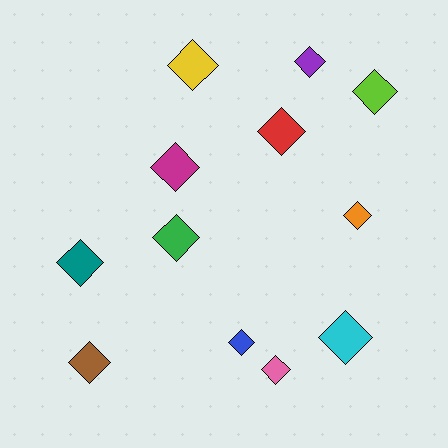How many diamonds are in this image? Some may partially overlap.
There are 12 diamonds.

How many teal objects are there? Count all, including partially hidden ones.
There is 1 teal object.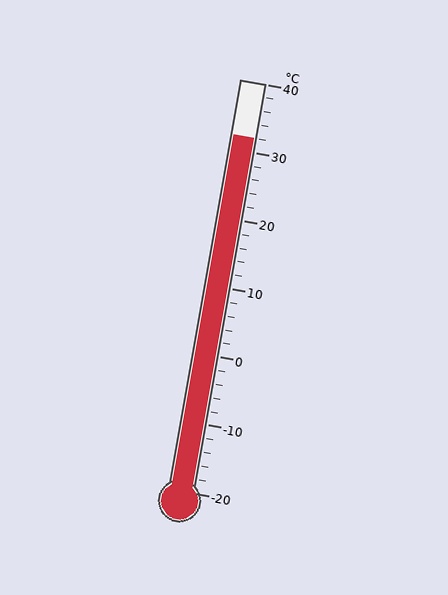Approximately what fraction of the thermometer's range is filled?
The thermometer is filled to approximately 85% of its range.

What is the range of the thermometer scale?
The thermometer scale ranges from -20°C to 40°C.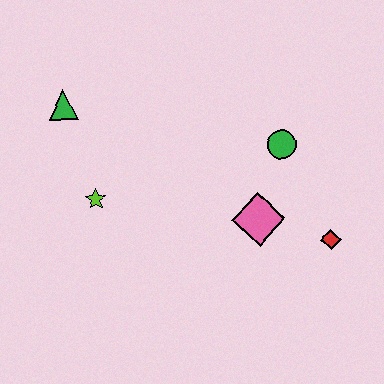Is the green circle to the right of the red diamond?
No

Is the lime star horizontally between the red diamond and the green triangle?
Yes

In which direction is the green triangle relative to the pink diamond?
The green triangle is to the left of the pink diamond.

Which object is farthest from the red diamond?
The green triangle is farthest from the red diamond.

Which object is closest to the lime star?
The green triangle is closest to the lime star.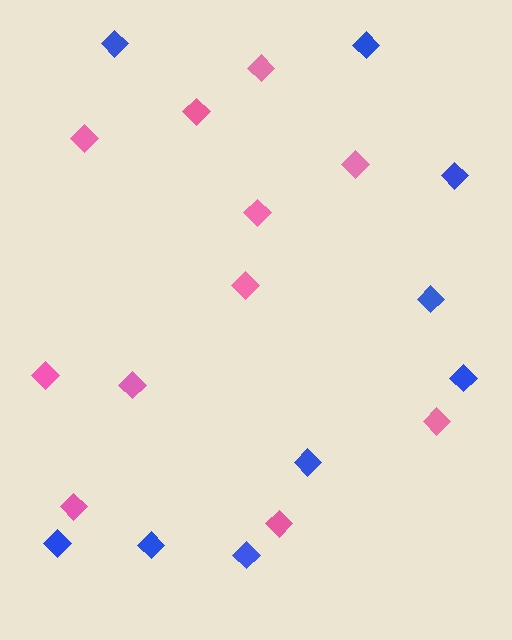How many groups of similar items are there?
There are 2 groups: one group of pink diamonds (11) and one group of blue diamonds (9).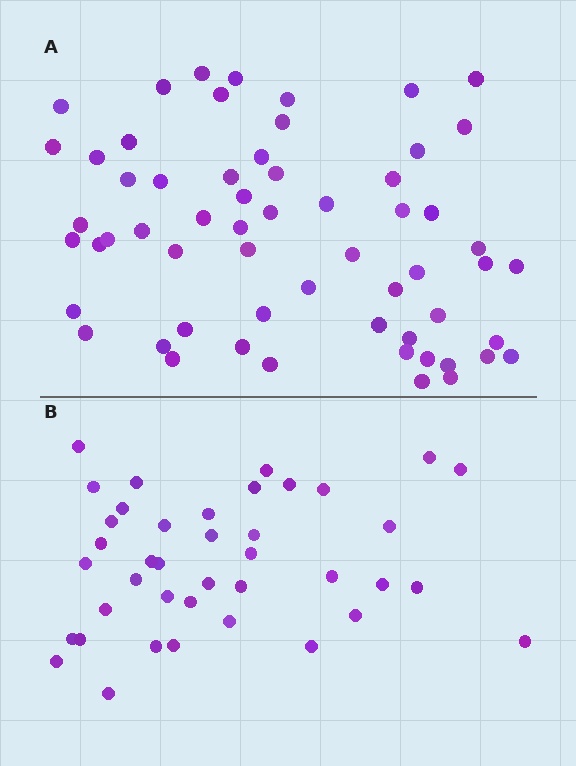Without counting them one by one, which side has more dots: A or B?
Region A (the top region) has more dots.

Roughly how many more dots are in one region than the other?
Region A has approximately 20 more dots than region B.